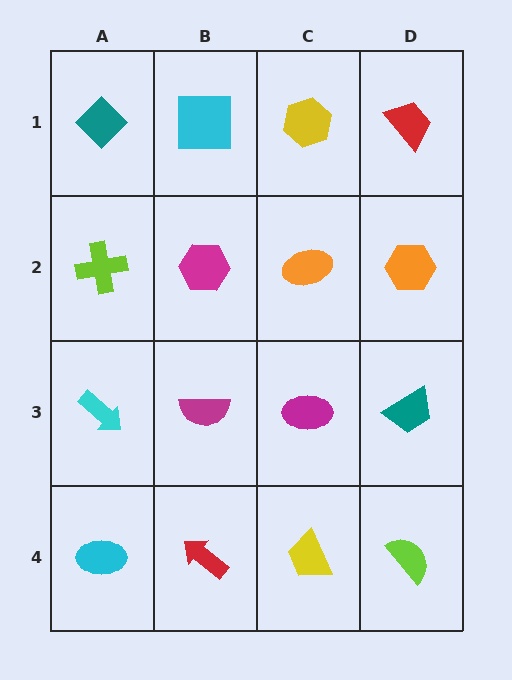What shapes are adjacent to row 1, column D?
An orange hexagon (row 2, column D), a yellow hexagon (row 1, column C).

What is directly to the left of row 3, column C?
A magenta semicircle.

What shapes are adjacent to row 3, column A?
A lime cross (row 2, column A), a cyan ellipse (row 4, column A), a magenta semicircle (row 3, column B).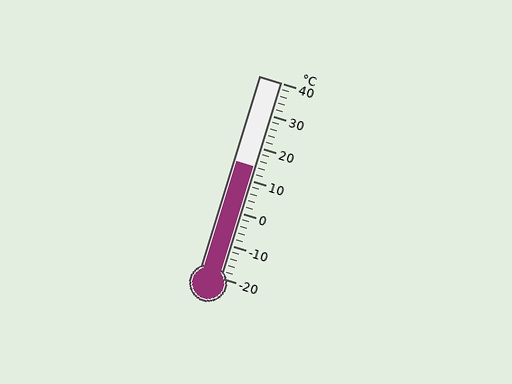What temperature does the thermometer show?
The thermometer shows approximately 14°C.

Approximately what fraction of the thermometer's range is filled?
The thermometer is filled to approximately 55% of its range.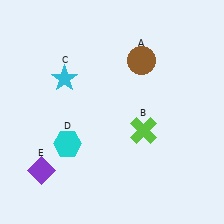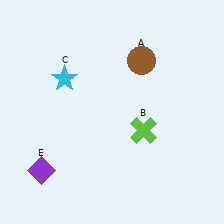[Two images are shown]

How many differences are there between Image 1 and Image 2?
There is 1 difference between the two images.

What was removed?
The cyan hexagon (D) was removed in Image 2.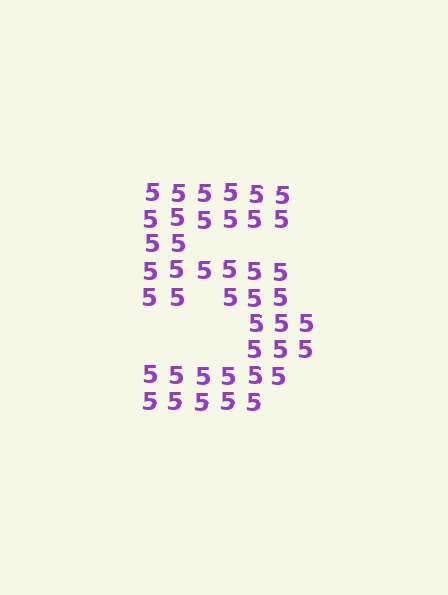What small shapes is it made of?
It is made of small digit 5's.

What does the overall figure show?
The overall figure shows the digit 5.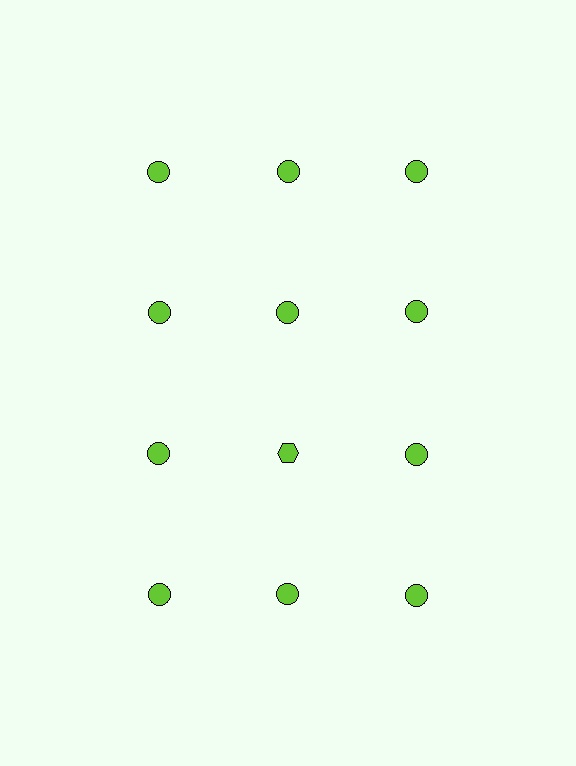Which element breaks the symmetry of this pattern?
The lime hexagon in the third row, second from left column breaks the symmetry. All other shapes are lime circles.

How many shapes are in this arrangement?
There are 12 shapes arranged in a grid pattern.